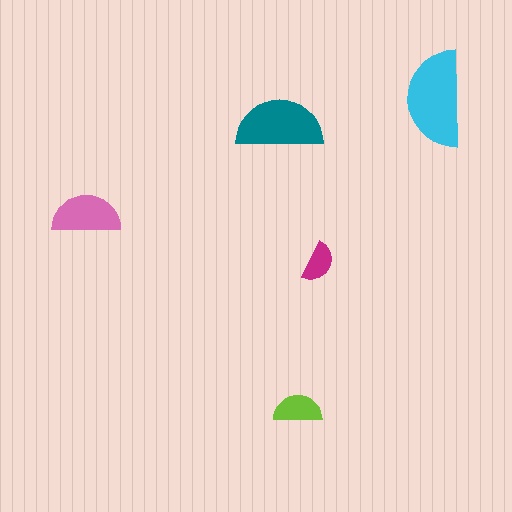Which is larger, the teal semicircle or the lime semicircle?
The teal one.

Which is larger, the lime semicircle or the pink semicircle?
The pink one.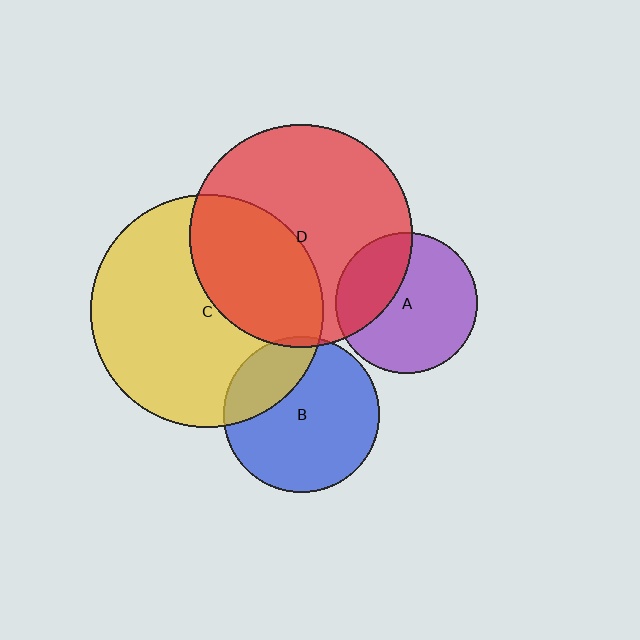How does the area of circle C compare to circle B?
Approximately 2.2 times.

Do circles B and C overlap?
Yes.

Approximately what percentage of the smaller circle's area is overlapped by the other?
Approximately 25%.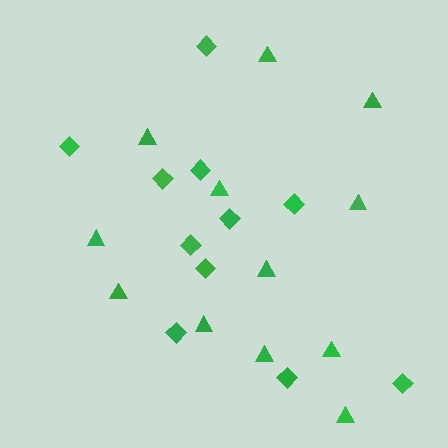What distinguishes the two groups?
There are 2 groups: one group of triangles (12) and one group of diamonds (11).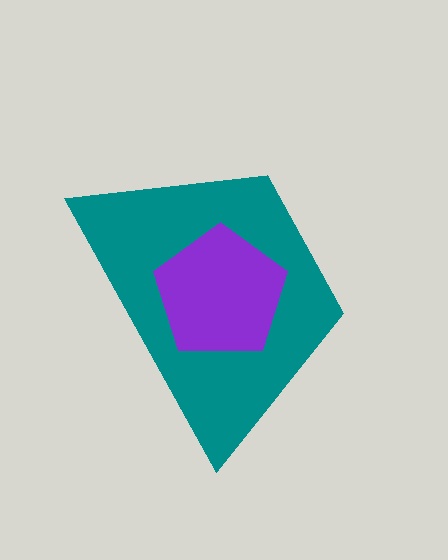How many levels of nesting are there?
2.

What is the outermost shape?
The teal trapezoid.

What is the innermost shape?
The purple pentagon.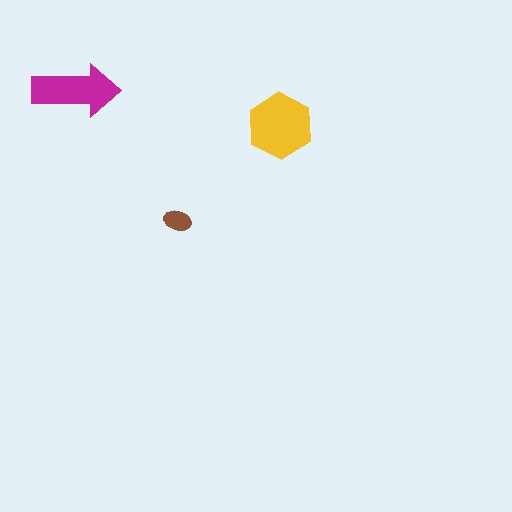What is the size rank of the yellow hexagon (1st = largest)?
1st.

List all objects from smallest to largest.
The brown ellipse, the magenta arrow, the yellow hexagon.